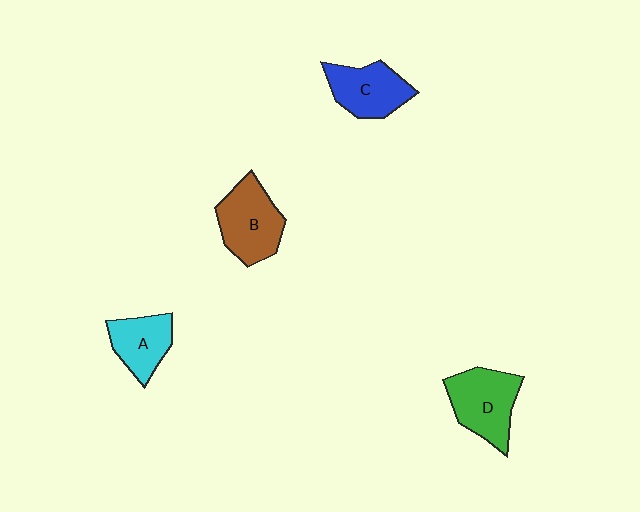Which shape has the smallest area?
Shape A (cyan).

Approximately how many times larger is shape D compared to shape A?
Approximately 1.4 times.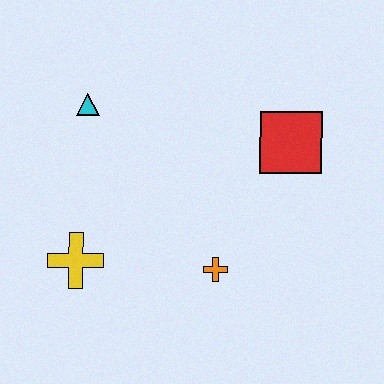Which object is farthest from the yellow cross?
The red square is farthest from the yellow cross.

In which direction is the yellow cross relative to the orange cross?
The yellow cross is to the left of the orange cross.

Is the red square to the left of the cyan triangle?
No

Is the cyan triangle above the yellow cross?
Yes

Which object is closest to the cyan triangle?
The yellow cross is closest to the cyan triangle.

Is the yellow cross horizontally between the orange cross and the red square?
No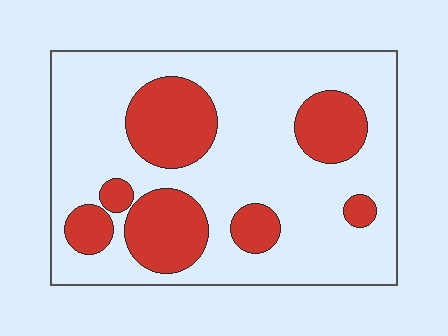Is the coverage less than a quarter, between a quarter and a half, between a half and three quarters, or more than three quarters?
Between a quarter and a half.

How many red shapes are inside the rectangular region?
7.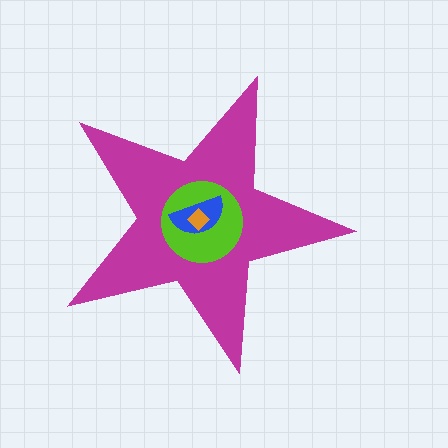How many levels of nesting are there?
4.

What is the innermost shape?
The orange diamond.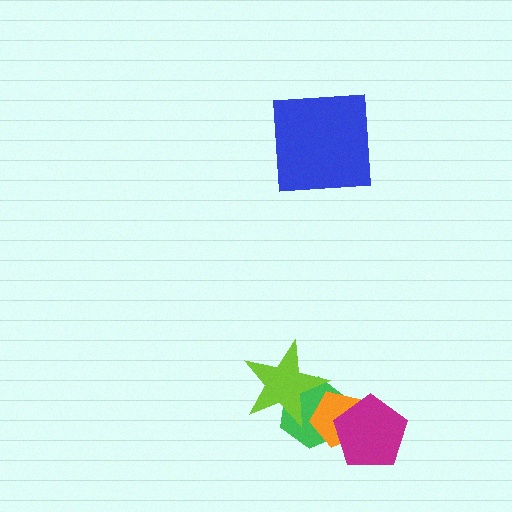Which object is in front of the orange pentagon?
The magenta pentagon is in front of the orange pentagon.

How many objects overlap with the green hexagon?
3 objects overlap with the green hexagon.